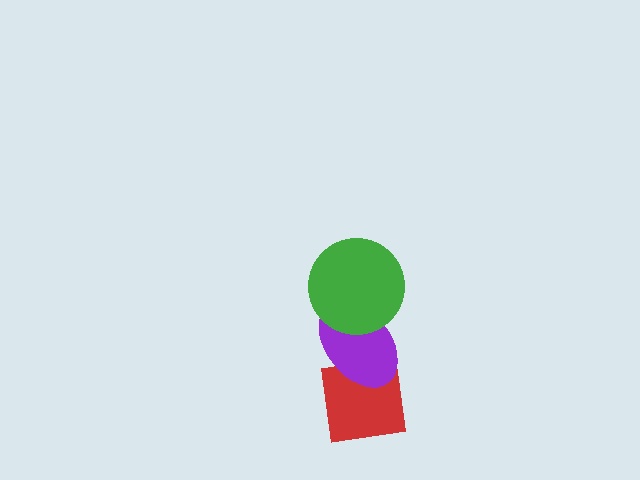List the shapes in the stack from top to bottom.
From top to bottom: the green circle, the purple ellipse, the red square.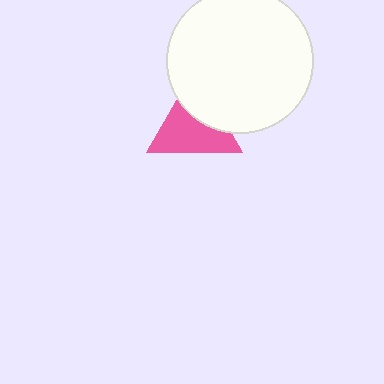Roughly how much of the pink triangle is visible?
About half of it is visible (roughly 65%).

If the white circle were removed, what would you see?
You would see the complete pink triangle.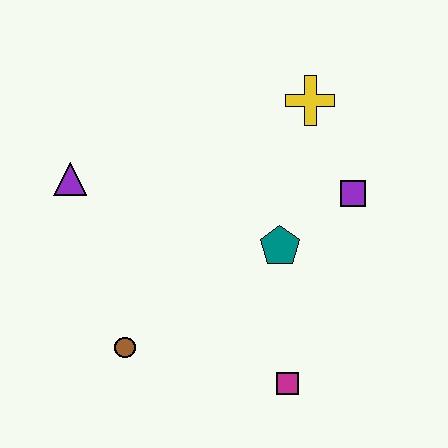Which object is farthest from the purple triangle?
The magenta square is farthest from the purple triangle.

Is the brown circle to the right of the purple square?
No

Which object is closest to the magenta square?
The teal pentagon is closest to the magenta square.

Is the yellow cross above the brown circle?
Yes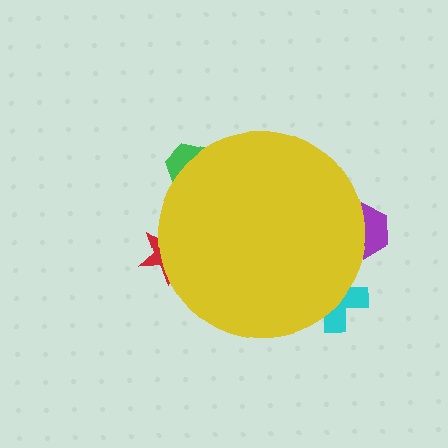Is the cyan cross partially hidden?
Yes, the cyan cross is partially hidden behind the yellow circle.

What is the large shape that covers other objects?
A yellow circle.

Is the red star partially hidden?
Yes, the red star is partially hidden behind the yellow circle.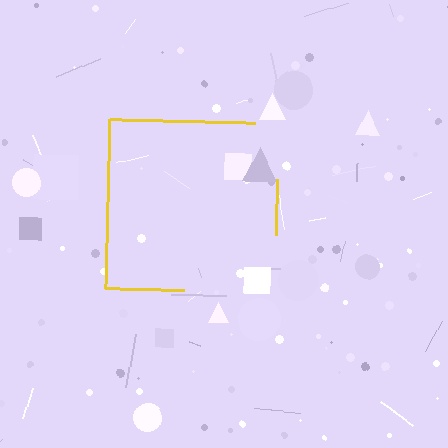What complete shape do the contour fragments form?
The contour fragments form a square.